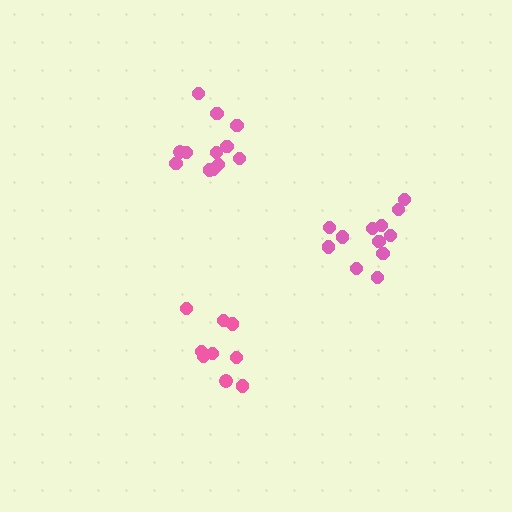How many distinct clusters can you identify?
There are 3 distinct clusters.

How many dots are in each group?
Group 1: 9 dots, Group 2: 12 dots, Group 3: 12 dots (33 total).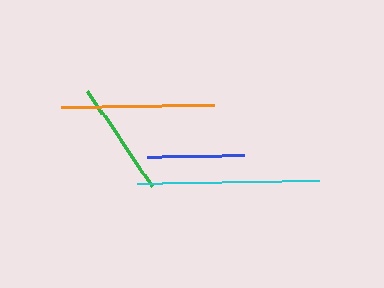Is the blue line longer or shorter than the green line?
The green line is longer than the blue line.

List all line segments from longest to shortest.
From longest to shortest: cyan, orange, green, blue.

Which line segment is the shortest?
The blue line is the shortest at approximately 97 pixels.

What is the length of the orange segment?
The orange segment is approximately 153 pixels long.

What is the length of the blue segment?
The blue segment is approximately 97 pixels long.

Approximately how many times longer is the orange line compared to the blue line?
The orange line is approximately 1.6 times the length of the blue line.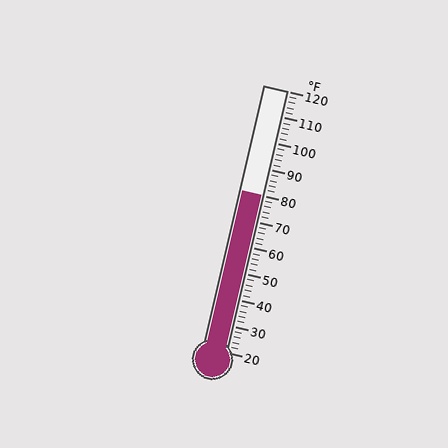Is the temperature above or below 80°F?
The temperature is at 80°F.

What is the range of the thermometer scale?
The thermometer scale ranges from 20°F to 120°F.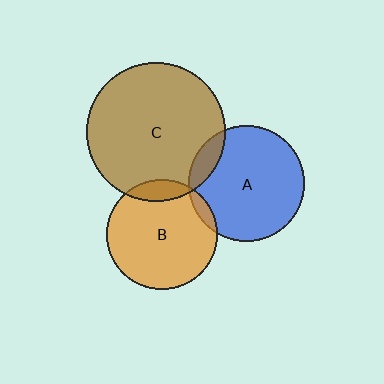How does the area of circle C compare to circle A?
Approximately 1.5 times.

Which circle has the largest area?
Circle C (brown).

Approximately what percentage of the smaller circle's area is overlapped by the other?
Approximately 10%.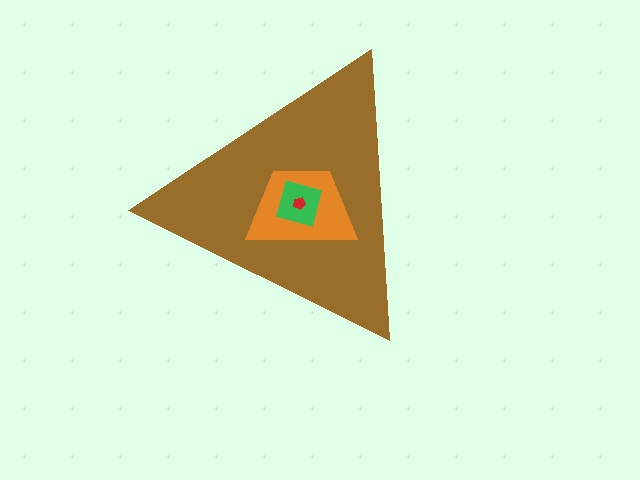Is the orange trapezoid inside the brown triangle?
Yes.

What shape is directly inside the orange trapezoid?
The green diamond.